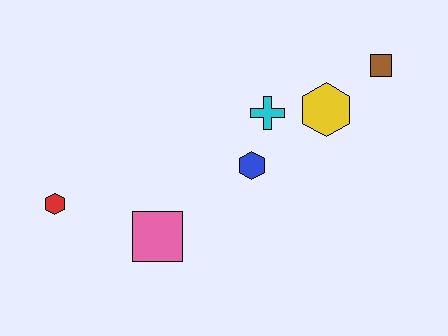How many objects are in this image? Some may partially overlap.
There are 6 objects.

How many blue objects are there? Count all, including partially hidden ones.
There is 1 blue object.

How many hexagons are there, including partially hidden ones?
There are 3 hexagons.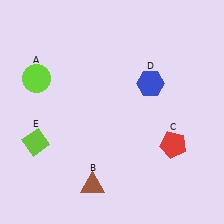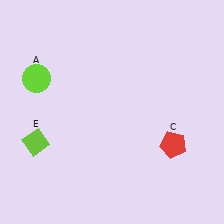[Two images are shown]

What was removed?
The brown triangle (B), the blue hexagon (D) were removed in Image 2.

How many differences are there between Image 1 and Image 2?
There are 2 differences between the two images.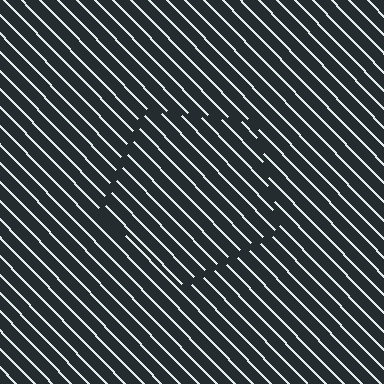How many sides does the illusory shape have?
5 sides — the line-ends trace a pentagon.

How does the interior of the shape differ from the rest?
The interior of the shape contains the same grating, shifted by half a period — the contour is defined by the phase discontinuity where line-ends from the inner and outer gratings abut.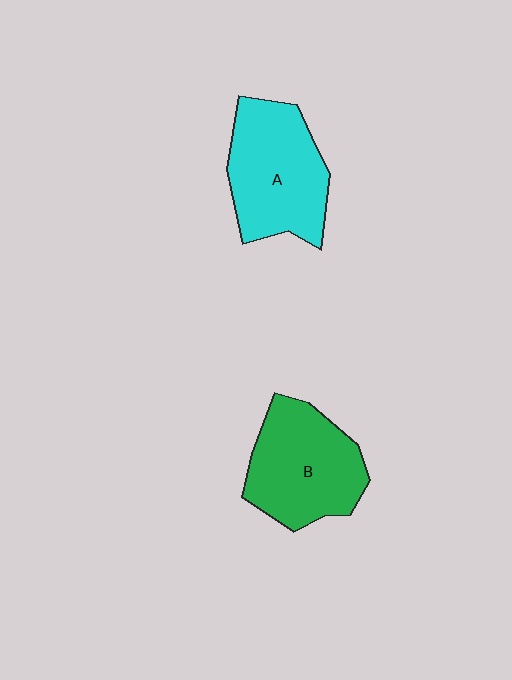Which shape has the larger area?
Shape A (cyan).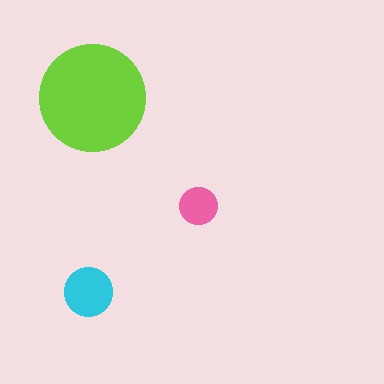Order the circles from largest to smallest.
the lime one, the cyan one, the pink one.